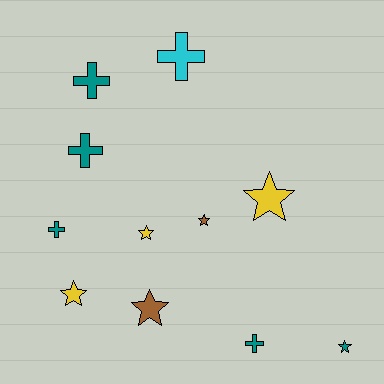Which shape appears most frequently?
Star, with 6 objects.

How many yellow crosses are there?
There are no yellow crosses.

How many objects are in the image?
There are 11 objects.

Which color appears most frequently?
Teal, with 5 objects.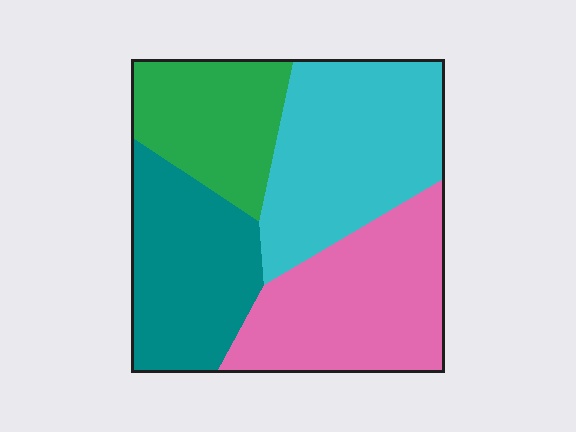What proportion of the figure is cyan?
Cyan covers 30% of the figure.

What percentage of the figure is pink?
Pink takes up between a quarter and a half of the figure.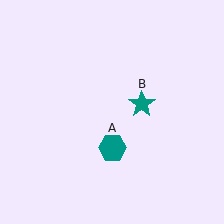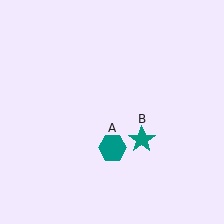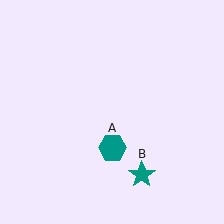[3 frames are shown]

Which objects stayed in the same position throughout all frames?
Teal hexagon (object A) remained stationary.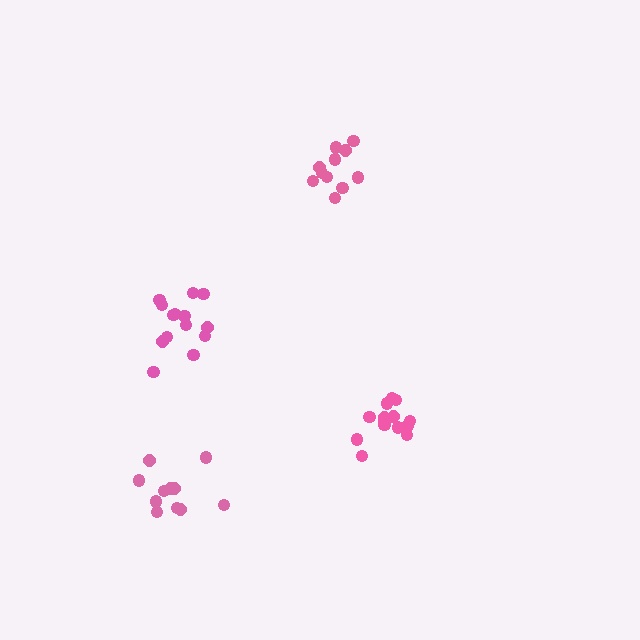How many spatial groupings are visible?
There are 4 spatial groupings.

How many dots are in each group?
Group 1: 11 dots, Group 2: 14 dots, Group 3: 15 dots, Group 4: 11 dots (51 total).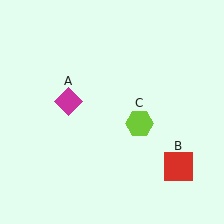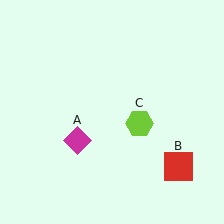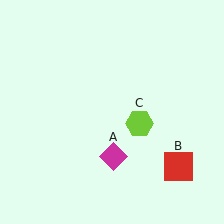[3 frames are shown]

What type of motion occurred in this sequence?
The magenta diamond (object A) rotated counterclockwise around the center of the scene.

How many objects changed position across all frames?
1 object changed position: magenta diamond (object A).